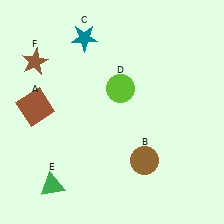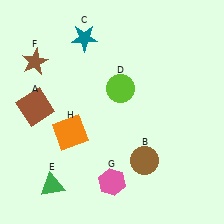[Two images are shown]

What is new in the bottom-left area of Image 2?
A pink hexagon (G) was added in the bottom-left area of Image 2.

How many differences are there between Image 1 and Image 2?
There are 2 differences between the two images.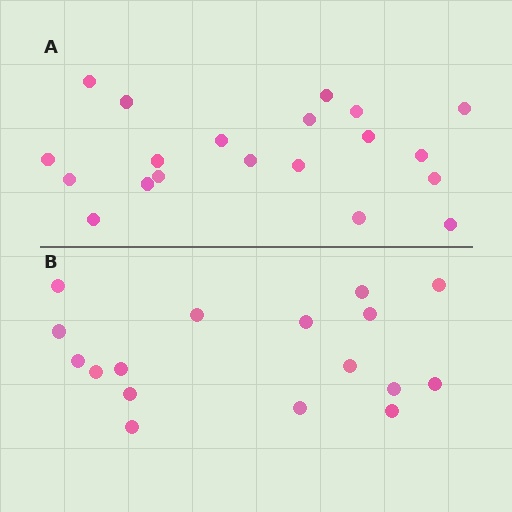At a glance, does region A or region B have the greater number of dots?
Region A (the top region) has more dots.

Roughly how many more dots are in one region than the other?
Region A has just a few more — roughly 2 or 3 more dots than region B.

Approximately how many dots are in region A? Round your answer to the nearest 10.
About 20 dots.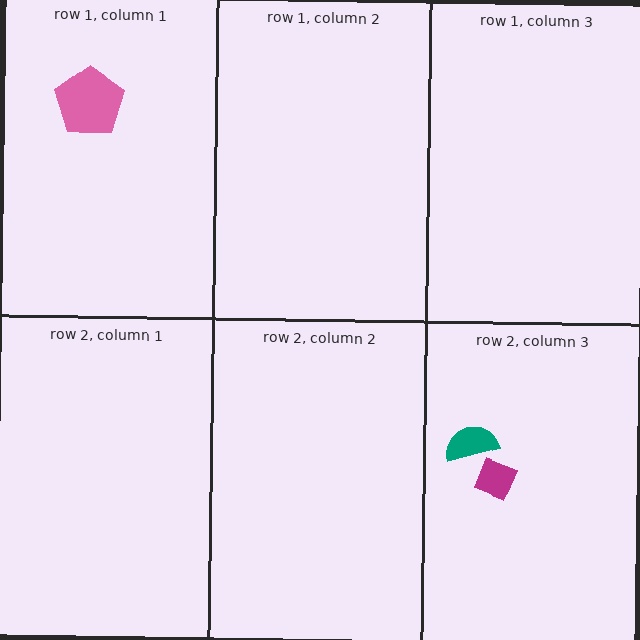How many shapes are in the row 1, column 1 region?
1.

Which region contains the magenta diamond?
The row 2, column 3 region.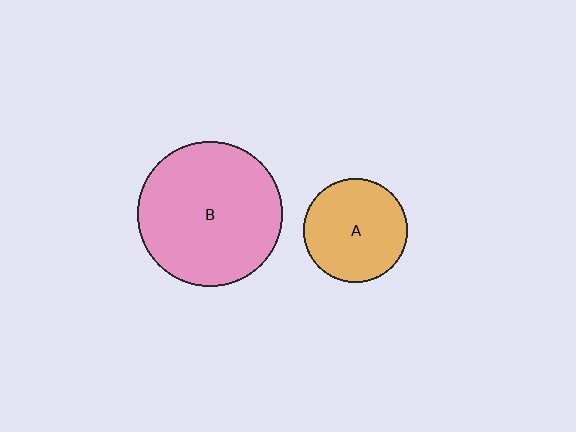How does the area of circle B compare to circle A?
Approximately 2.0 times.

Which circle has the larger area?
Circle B (pink).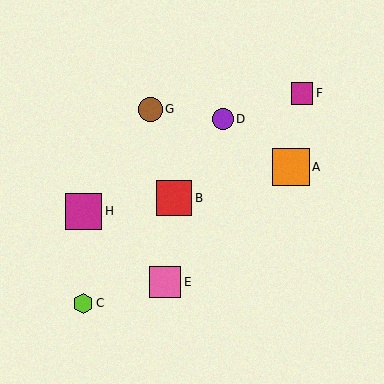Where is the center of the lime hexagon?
The center of the lime hexagon is at (83, 303).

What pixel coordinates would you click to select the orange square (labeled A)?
Click at (291, 167) to select the orange square A.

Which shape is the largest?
The magenta square (labeled H) is the largest.